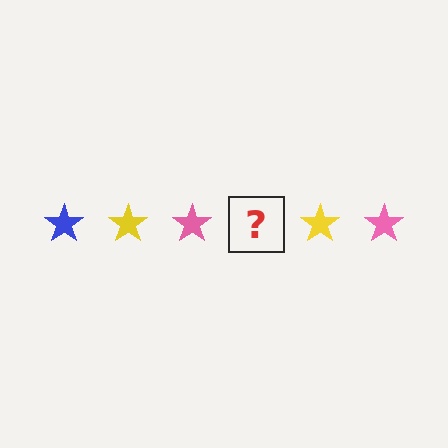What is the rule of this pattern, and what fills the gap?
The rule is that the pattern cycles through blue, yellow, pink stars. The gap should be filled with a blue star.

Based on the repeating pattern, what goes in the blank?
The blank should be a blue star.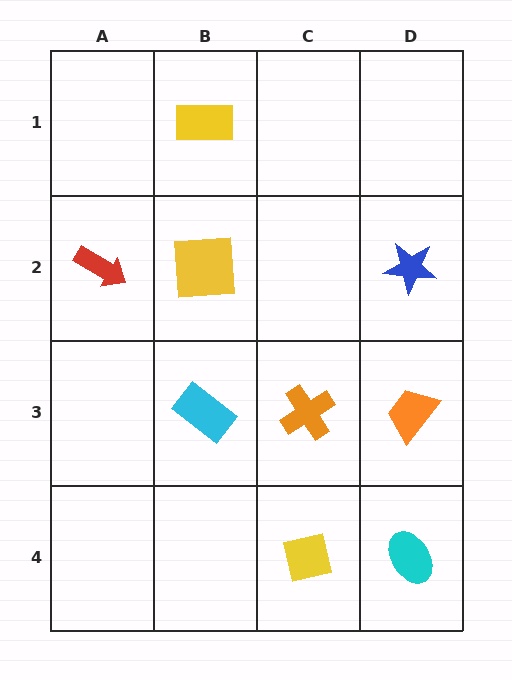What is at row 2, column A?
A red arrow.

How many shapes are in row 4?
2 shapes.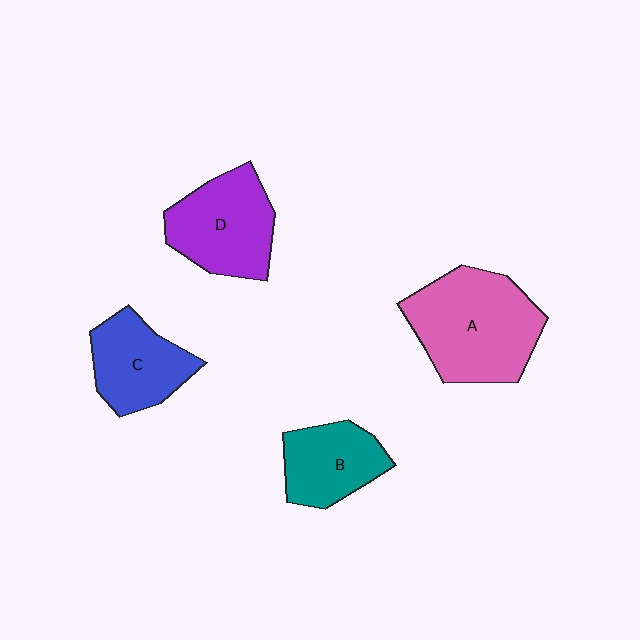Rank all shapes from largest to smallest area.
From largest to smallest: A (pink), D (purple), C (blue), B (teal).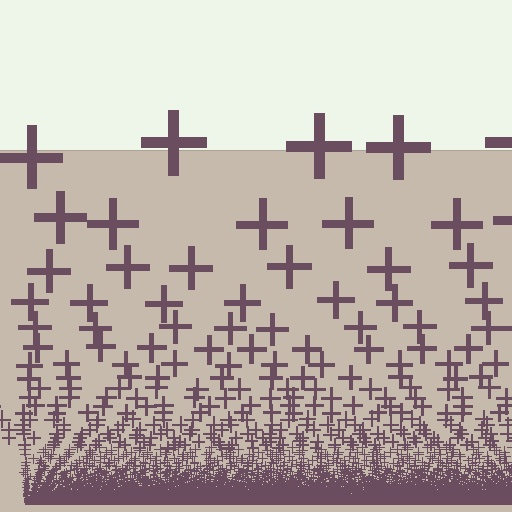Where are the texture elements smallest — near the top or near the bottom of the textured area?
Near the bottom.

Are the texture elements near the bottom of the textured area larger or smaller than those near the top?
Smaller. The gradient is inverted — elements near the bottom are smaller and denser.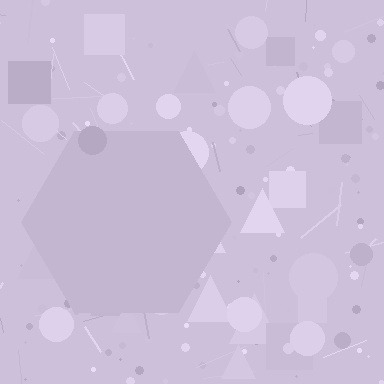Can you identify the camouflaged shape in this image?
The camouflaged shape is a hexagon.